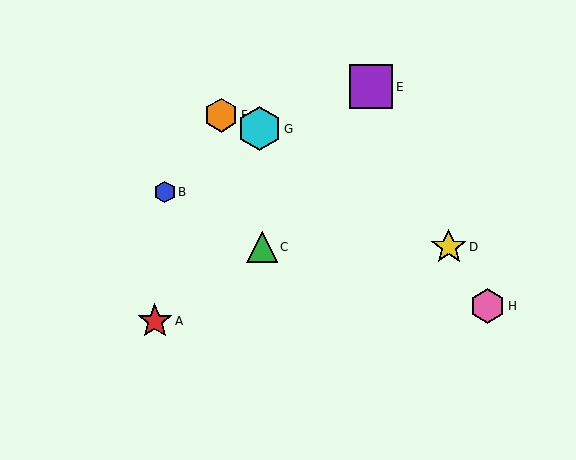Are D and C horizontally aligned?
Yes, both are at y≈247.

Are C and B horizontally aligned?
No, C is at y≈247 and B is at y≈192.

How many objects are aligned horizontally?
2 objects (C, D) are aligned horizontally.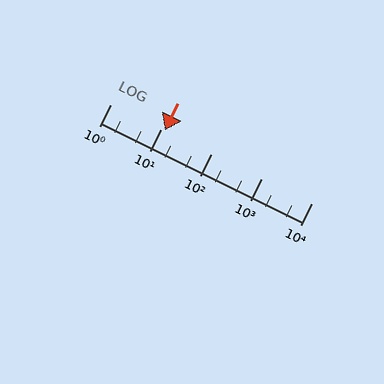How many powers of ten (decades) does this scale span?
The scale spans 4 decades, from 1 to 10000.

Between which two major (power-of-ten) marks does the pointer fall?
The pointer is between 10 and 100.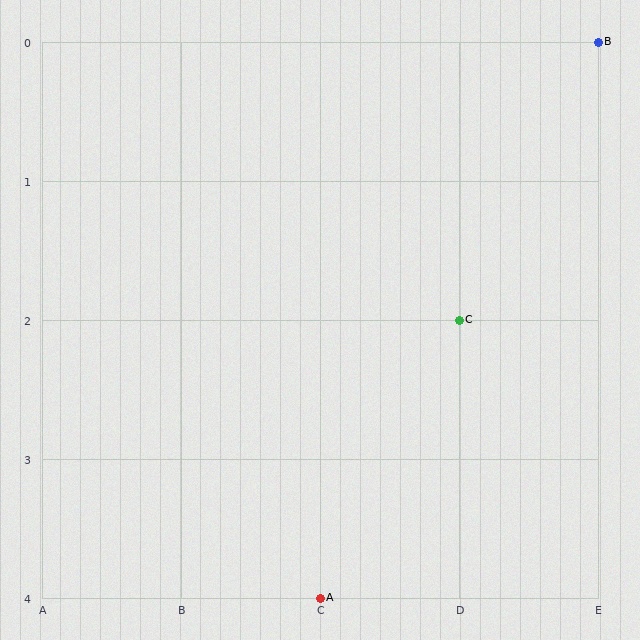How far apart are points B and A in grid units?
Points B and A are 2 columns and 4 rows apart (about 4.5 grid units diagonally).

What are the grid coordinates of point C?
Point C is at grid coordinates (D, 2).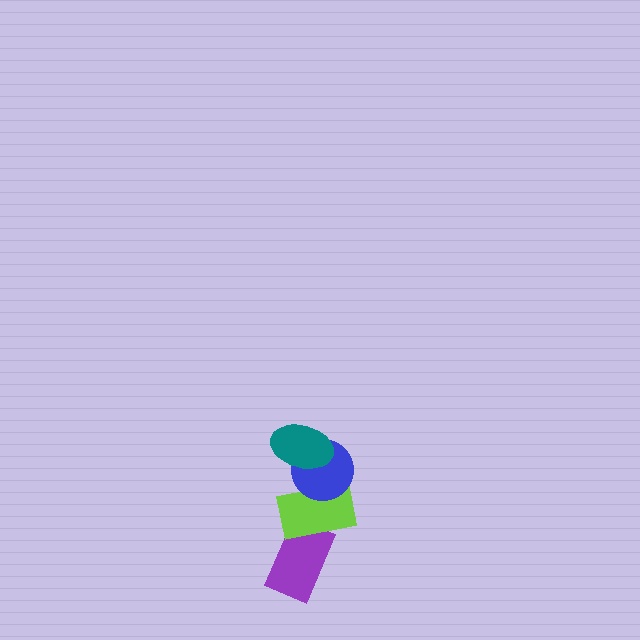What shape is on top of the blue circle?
The teal ellipse is on top of the blue circle.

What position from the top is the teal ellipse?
The teal ellipse is 1st from the top.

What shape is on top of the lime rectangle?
The blue circle is on top of the lime rectangle.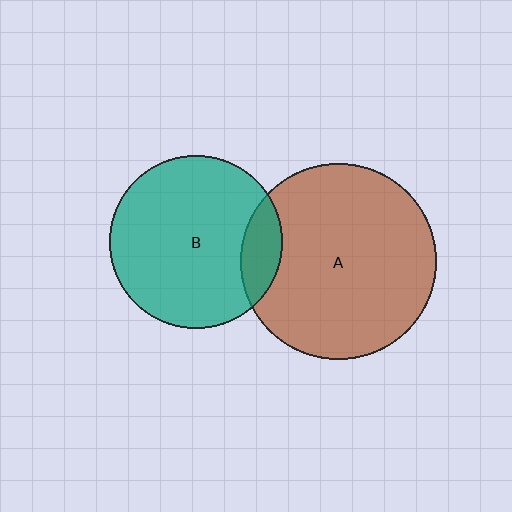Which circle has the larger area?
Circle A (brown).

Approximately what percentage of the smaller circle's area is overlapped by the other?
Approximately 15%.